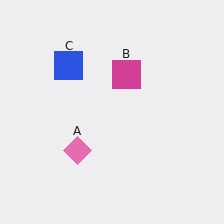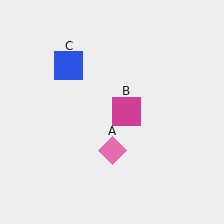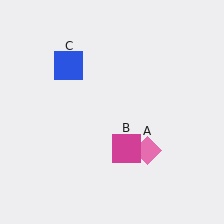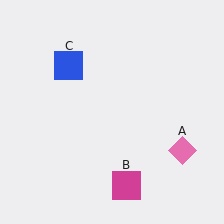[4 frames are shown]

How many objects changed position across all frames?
2 objects changed position: pink diamond (object A), magenta square (object B).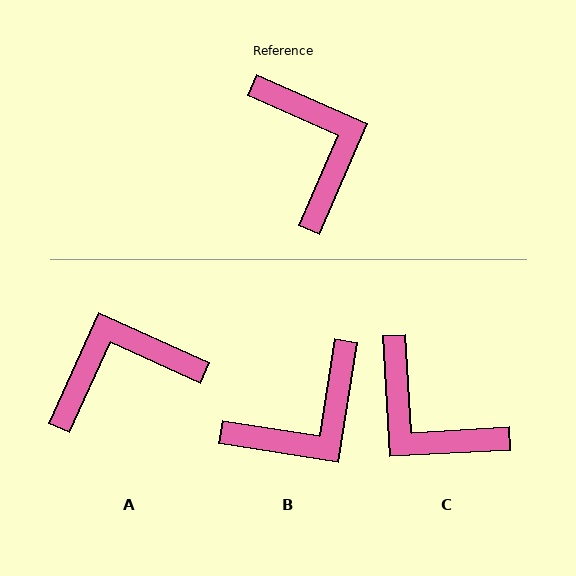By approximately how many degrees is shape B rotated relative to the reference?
Approximately 76 degrees clockwise.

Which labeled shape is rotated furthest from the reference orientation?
C, about 153 degrees away.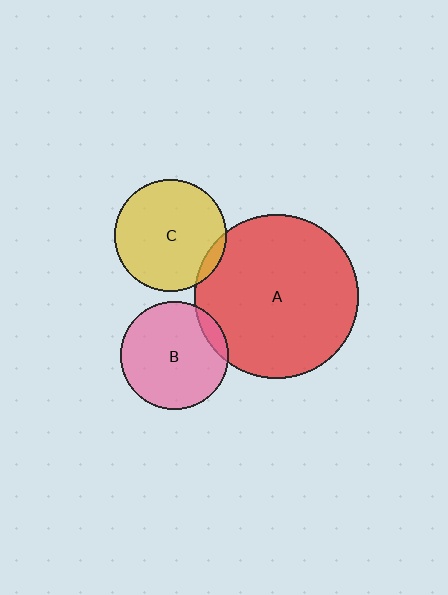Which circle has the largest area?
Circle A (red).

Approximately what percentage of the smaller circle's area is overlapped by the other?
Approximately 10%.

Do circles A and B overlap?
Yes.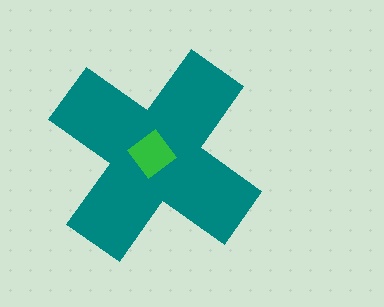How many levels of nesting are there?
2.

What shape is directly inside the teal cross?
The green diamond.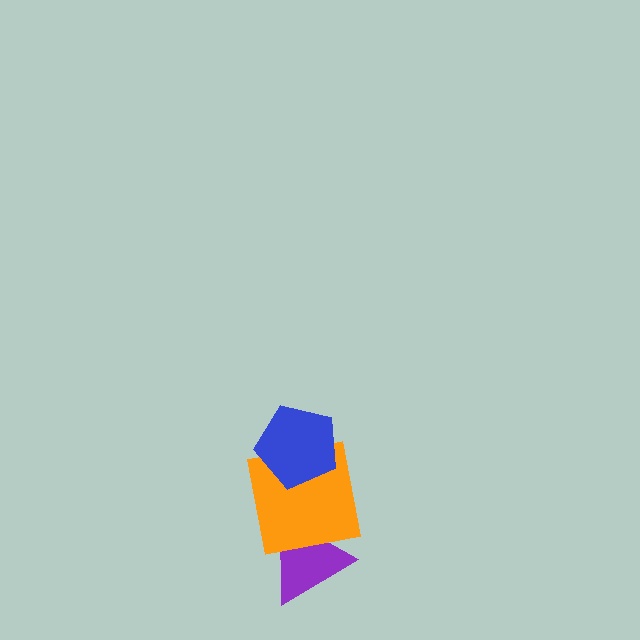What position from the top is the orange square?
The orange square is 2nd from the top.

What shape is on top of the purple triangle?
The orange square is on top of the purple triangle.